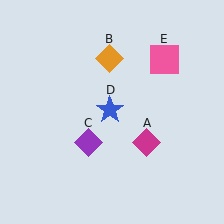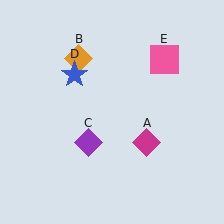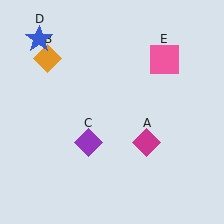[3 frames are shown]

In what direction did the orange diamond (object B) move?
The orange diamond (object B) moved left.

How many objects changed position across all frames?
2 objects changed position: orange diamond (object B), blue star (object D).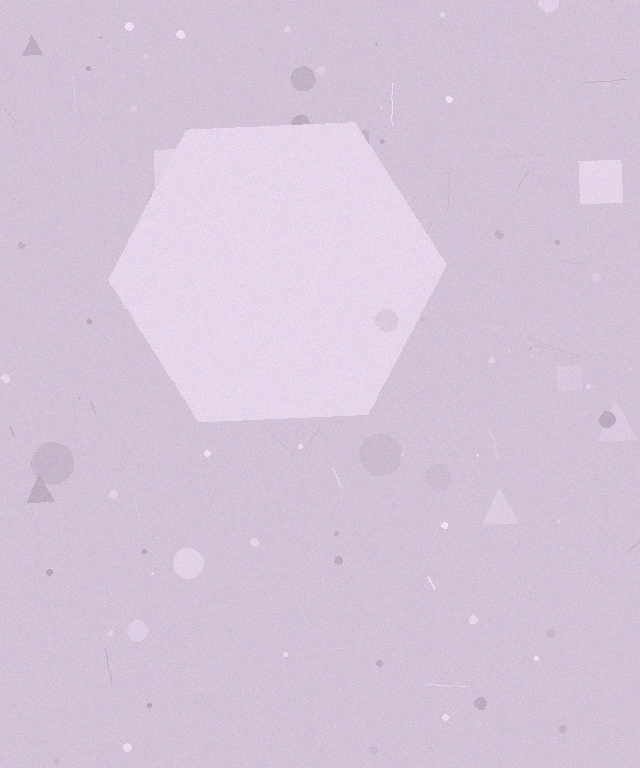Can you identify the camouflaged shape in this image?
The camouflaged shape is a hexagon.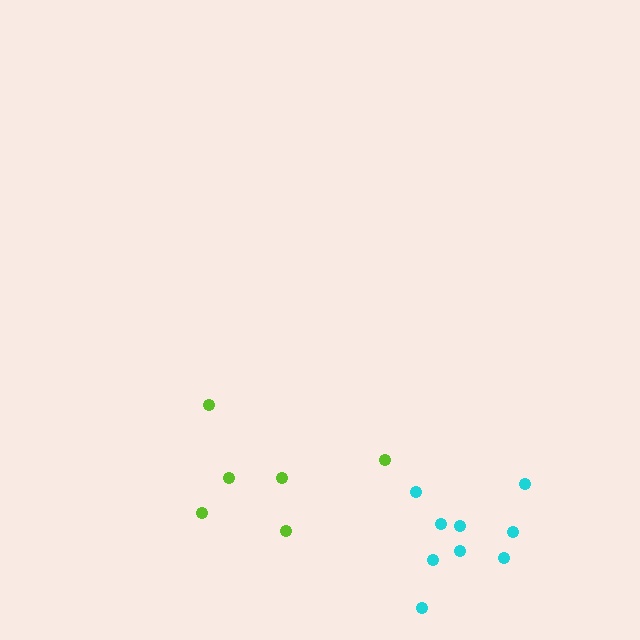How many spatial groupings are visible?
There are 2 spatial groupings.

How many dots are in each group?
Group 1: 9 dots, Group 2: 6 dots (15 total).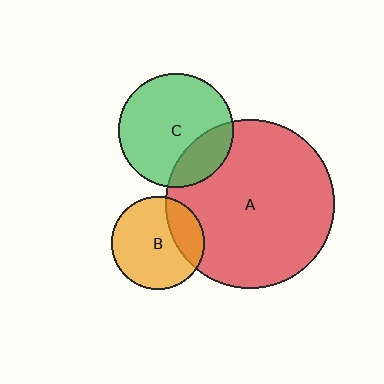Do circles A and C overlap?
Yes.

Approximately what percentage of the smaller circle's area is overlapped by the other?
Approximately 25%.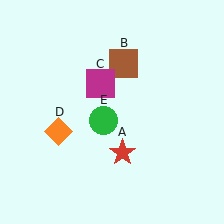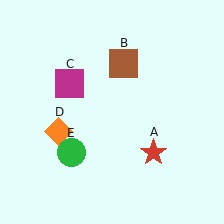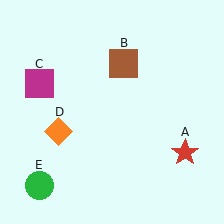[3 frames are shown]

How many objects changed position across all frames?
3 objects changed position: red star (object A), magenta square (object C), green circle (object E).